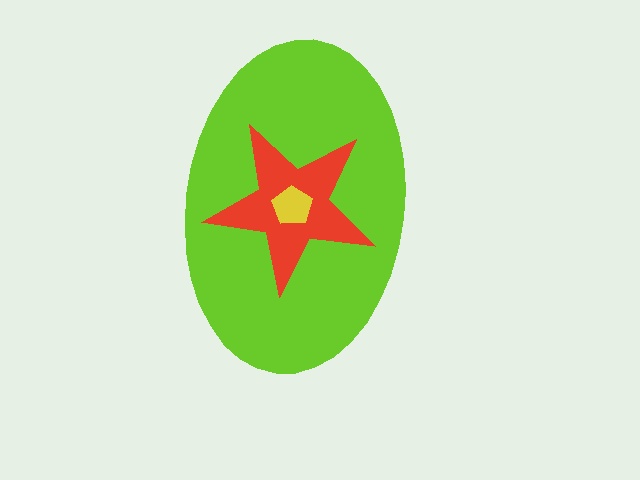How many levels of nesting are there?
3.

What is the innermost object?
The yellow pentagon.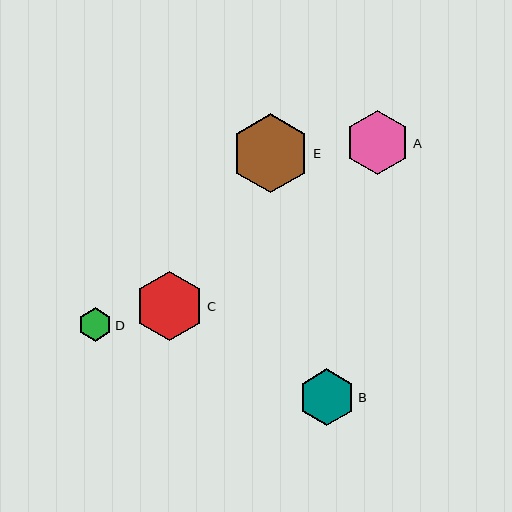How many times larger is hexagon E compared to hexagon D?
Hexagon E is approximately 2.3 times the size of hexagon D.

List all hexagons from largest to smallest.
From largest to smallest: E, C, A, B, D.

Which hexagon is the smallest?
Hexagon D is the smallest with a size of approximately 34 pixels.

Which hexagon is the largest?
Hexagon E is the largest with a size of approximately 79 pixels.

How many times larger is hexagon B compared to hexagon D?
Hexagon B is approximately 1.7 times the size of hexagon D.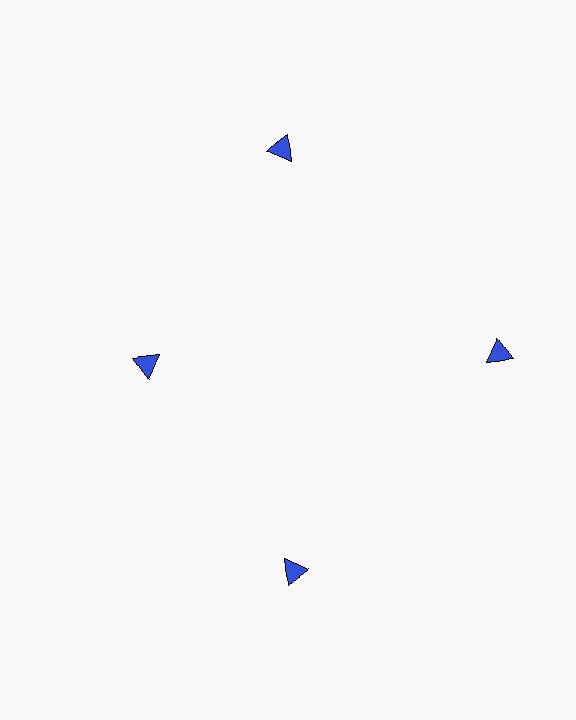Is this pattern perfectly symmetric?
No. The 4 blue triangles are arranged in a ring, but one element near the 9 o'clock position is pulled inward toward the center, breaking the 4-fold rotational symmetry.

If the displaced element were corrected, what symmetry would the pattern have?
It would have 4-fold rotational symmetry — the pattern would map onto itself every 90 degrees.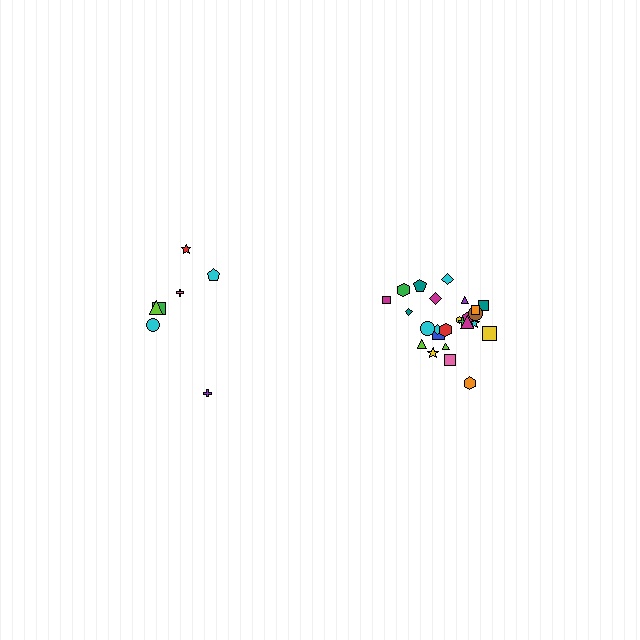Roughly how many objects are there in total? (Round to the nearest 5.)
Roughly 30 objects in total.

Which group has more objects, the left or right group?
The right group.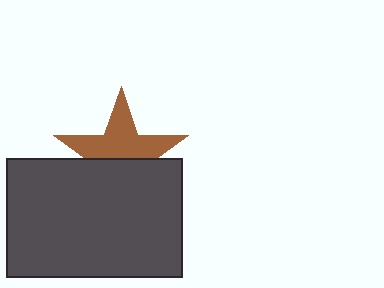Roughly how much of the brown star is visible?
About half of it is visible (roughly 54%).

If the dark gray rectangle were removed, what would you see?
You would see the complete brown star.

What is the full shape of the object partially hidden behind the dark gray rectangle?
The partially hidden object is a brown star.